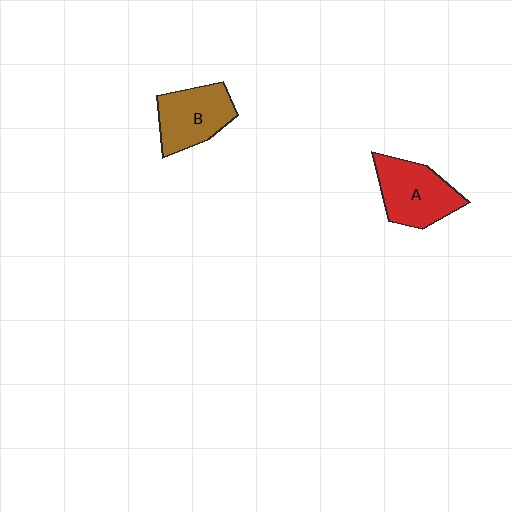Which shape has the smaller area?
Shape B (brown).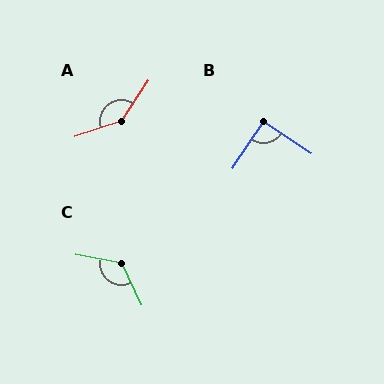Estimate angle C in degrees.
Approximately 125 degrees.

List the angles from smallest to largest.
B (90°), C (125°), A (142°).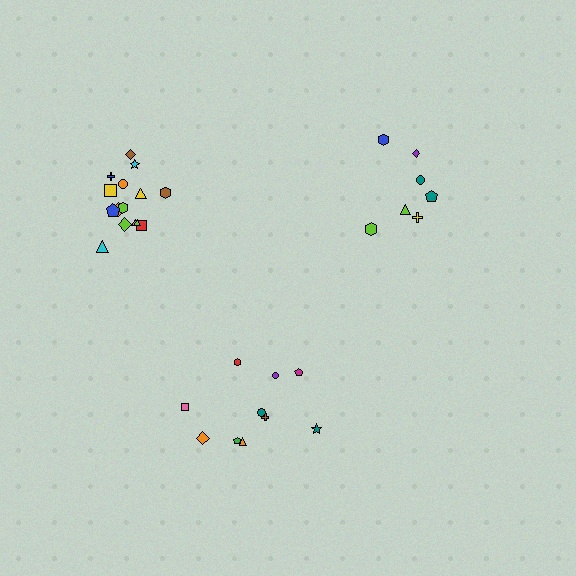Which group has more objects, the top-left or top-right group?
The top-left group.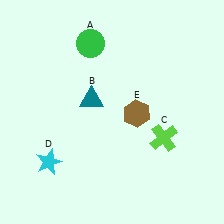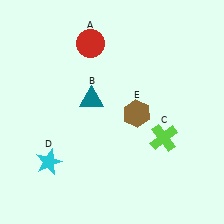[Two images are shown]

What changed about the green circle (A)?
In Image 1, A is green. In Image 2, it changed to red.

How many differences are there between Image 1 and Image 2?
There is 1 difference between the two images.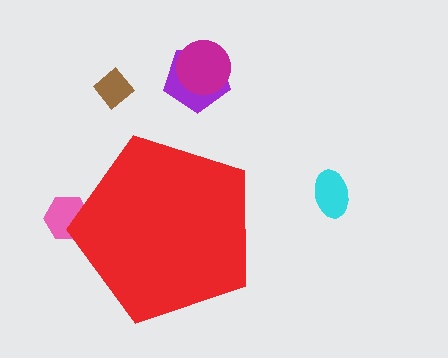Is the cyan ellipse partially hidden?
No, the cyan ellipse is fully visible.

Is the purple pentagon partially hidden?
No, the purple pentagon is fully visible.